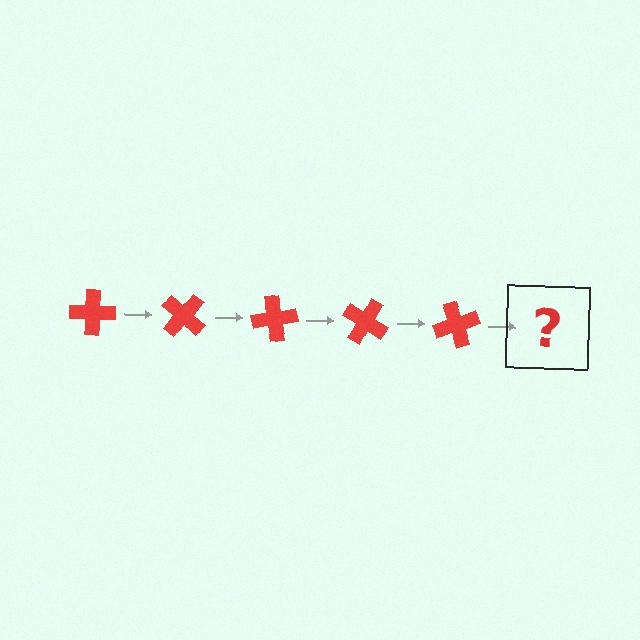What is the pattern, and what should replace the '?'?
The pattern is that the cross rotates 40 degrees each step. The '?' should be a red cross rotated 200 degrees.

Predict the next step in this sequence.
The next step is a red cross rotated 200 degrees.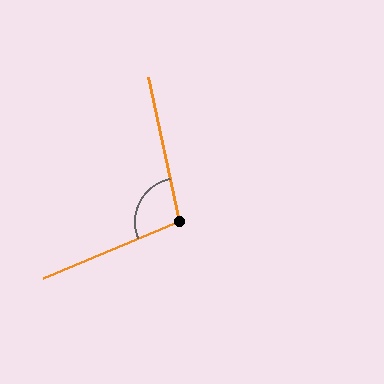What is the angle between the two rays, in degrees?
Approximately 100 degrees.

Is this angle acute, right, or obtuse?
It is obtuse.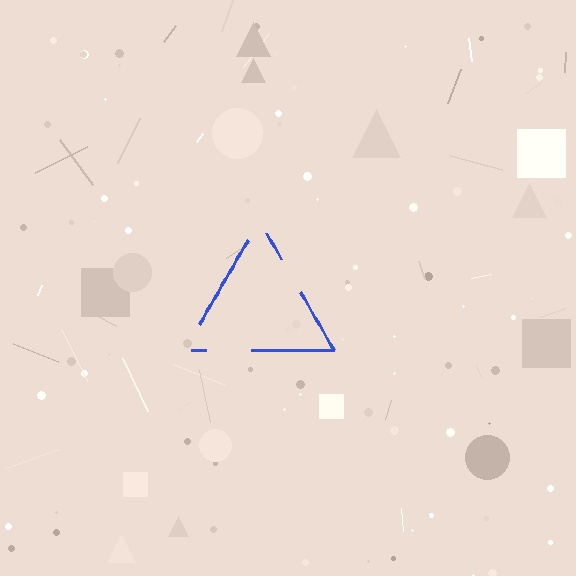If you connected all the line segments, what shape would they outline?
They would outline a triangle.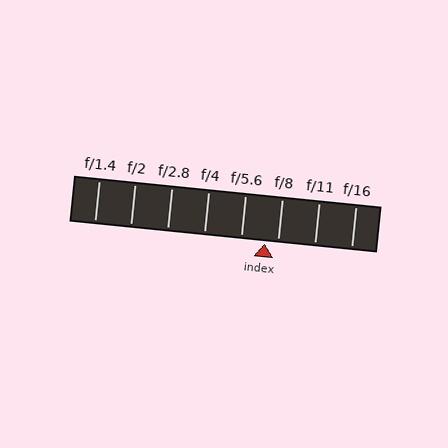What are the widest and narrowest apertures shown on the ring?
The widest aperture shown is f/1.4 and the narrowest is f/16.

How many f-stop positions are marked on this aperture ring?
There are 8 f-stop positions marked.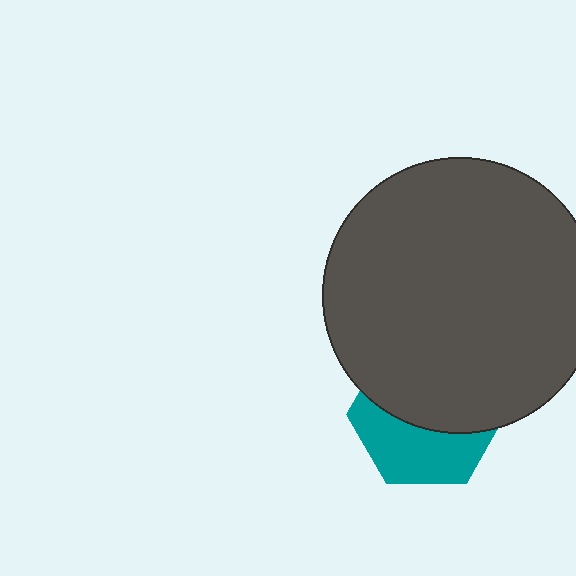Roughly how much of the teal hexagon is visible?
A small part of it is visible (roughly 43%).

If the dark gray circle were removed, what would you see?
You would see the complete teal hexagon.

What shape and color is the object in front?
The object in front is a dark gray circle.